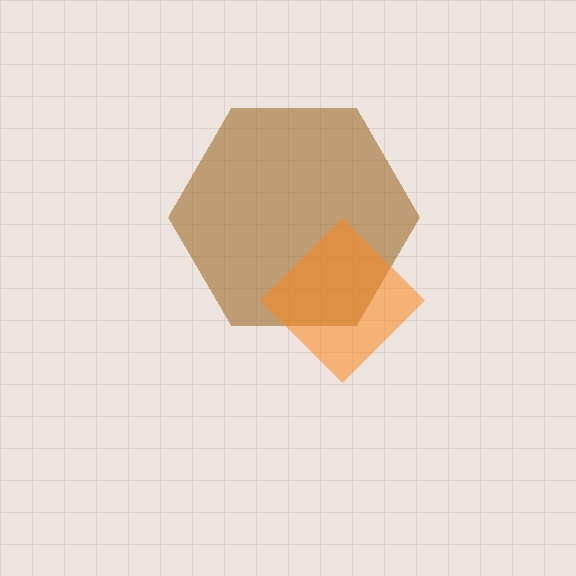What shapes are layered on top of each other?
The layered shapes are: a brown hexagon, an orange diamond.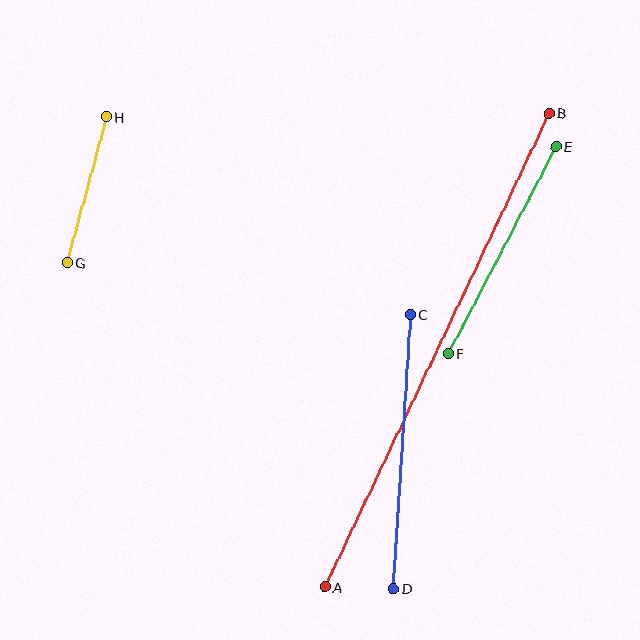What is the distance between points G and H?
The distance is approximately 151 pixels.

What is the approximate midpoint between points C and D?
The midpoint is at approximately (402, 452) pixels.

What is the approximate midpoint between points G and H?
The midpoint is at approximately (87, 190) pixels.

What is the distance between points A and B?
The distance is approximately 524 pixels.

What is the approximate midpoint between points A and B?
The midpoint is at approximately (437, 350) pixels.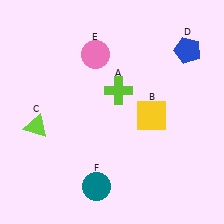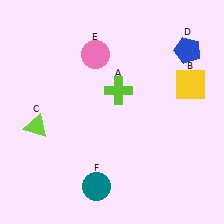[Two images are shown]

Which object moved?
The yellow square (B) moved right.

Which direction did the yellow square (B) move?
The yellow square (B) moved right.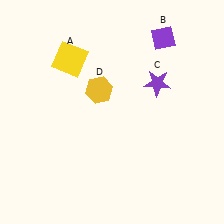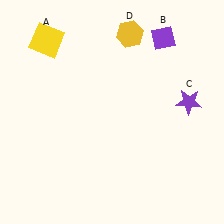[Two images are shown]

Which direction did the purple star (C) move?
The purple star (C) moved right.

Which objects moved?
The objects that moved are: the yellow square (A), the purple star (C), the yellow hexagon (D).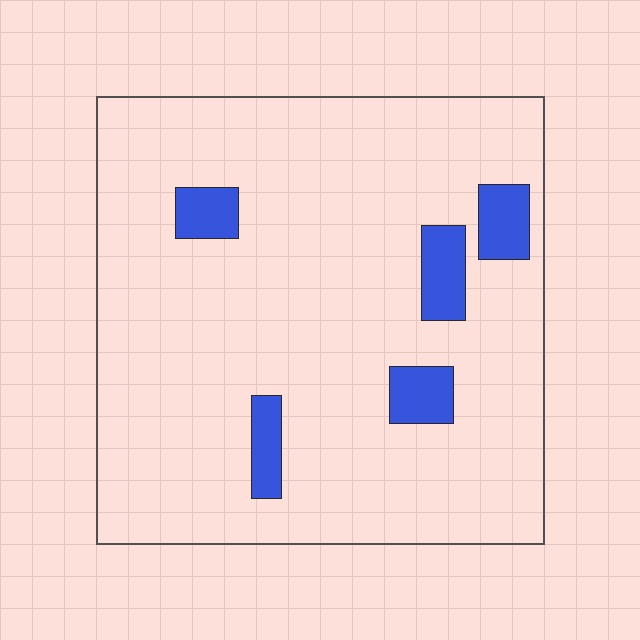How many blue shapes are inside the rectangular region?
5.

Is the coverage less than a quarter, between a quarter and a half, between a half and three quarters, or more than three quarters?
Less than a quarter.